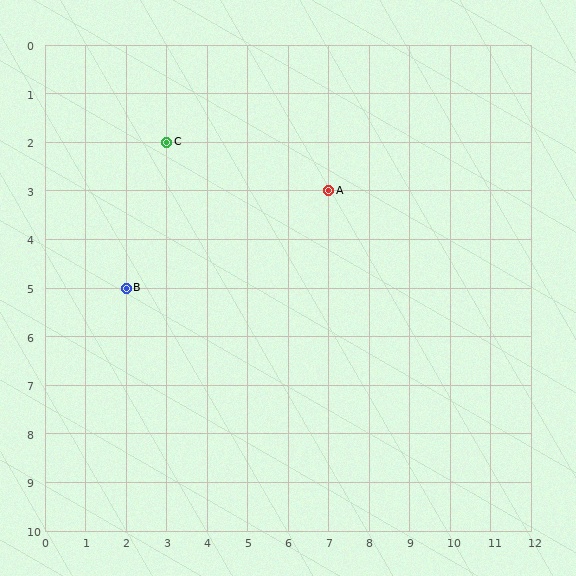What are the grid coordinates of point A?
Point A is at grid coordinates (7, 3).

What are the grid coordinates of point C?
Point C is at grid coordinates (3, 2).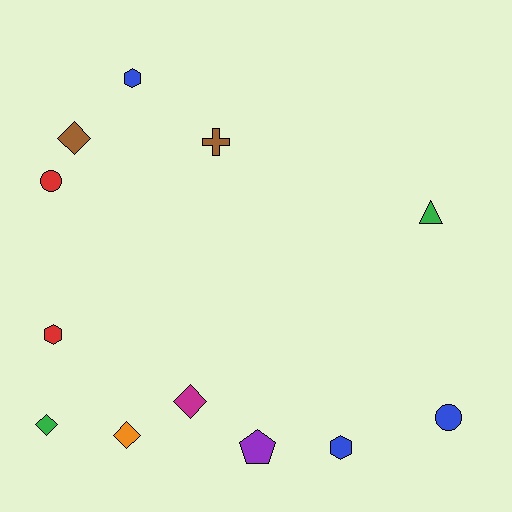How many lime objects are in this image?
There are no lime objects.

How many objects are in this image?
There are 12 objects.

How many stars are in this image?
There are no stars.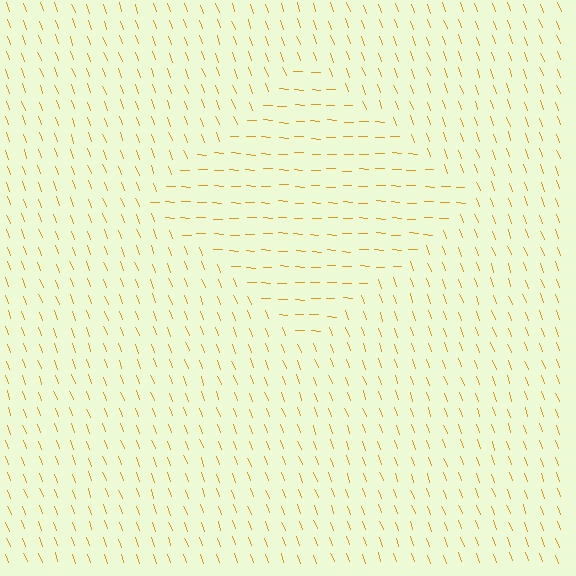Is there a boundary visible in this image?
Yes, there is a texture boundary formed by a change in line orientation.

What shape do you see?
I see a diamond.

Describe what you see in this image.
The image is filled with small orange line segments. A diamond region in the image has lines oriented differently from the surrounding lines, creating a visible texture boundary.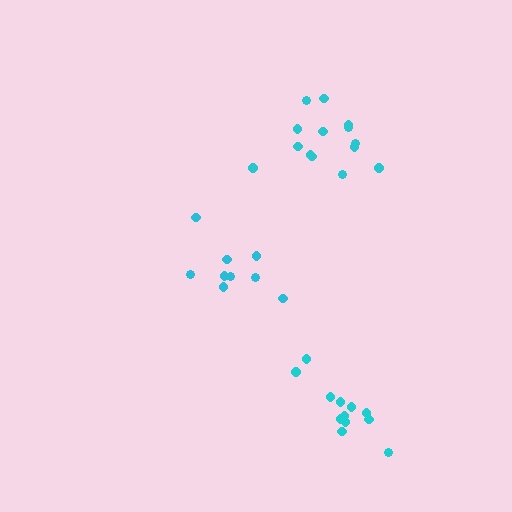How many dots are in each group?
Group 1: 14 dots, Group 2: 12 dots, Group 3: 9 dots (35 total).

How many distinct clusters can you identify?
There are 3 distinct clusters.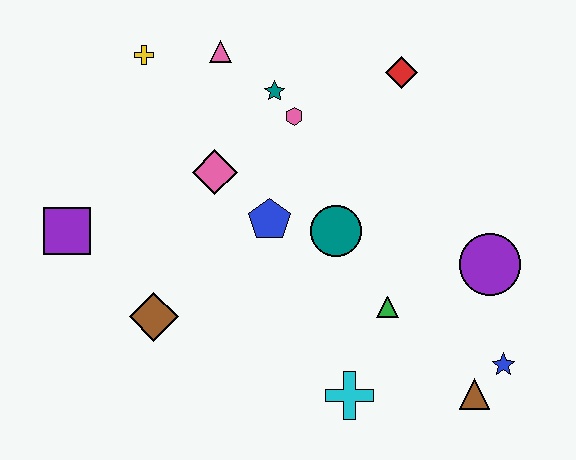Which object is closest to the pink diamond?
The blue pentagon is closest to the pink diamond.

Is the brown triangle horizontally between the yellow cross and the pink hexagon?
No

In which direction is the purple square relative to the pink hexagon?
The purple square is to the left of the pink hexagon.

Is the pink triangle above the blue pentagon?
Yes